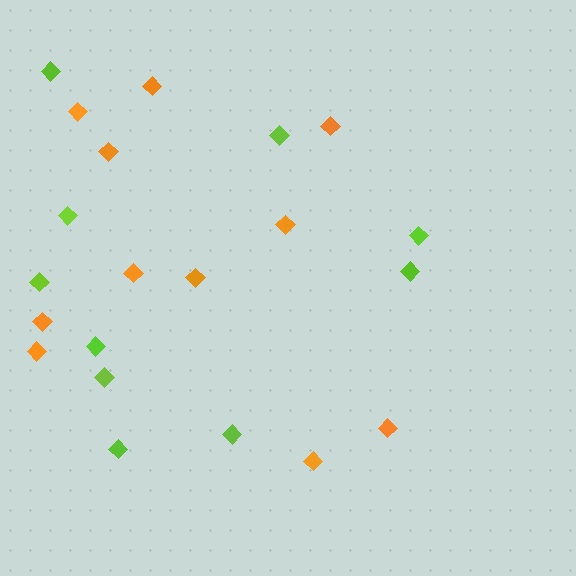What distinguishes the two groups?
There are 2 groups: one group of lime diamonds (10) and one group of orange diamonds (11).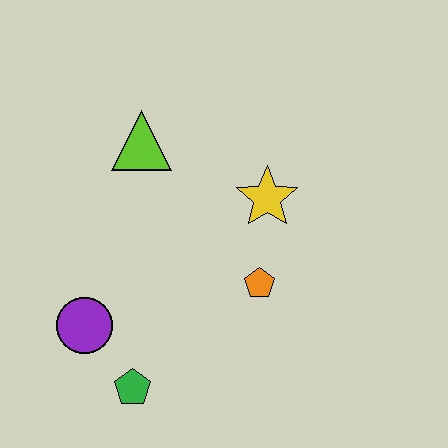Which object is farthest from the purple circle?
The yellow star is farthest from the purple circle.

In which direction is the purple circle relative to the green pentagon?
The purple circle is above the green pentagon.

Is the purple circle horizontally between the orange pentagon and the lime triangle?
No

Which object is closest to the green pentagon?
The purple circle is closest to the green pentagon.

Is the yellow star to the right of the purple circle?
Yes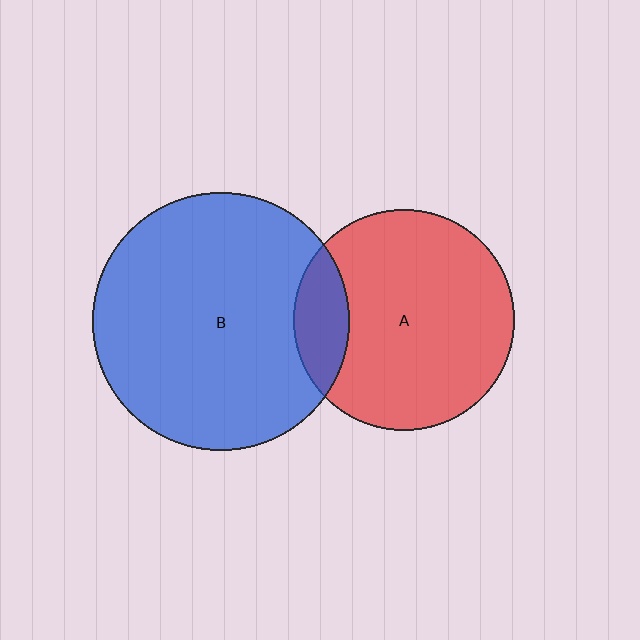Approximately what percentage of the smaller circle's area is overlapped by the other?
Approximately 15%.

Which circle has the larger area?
Circle B (blue).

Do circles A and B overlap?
Yes.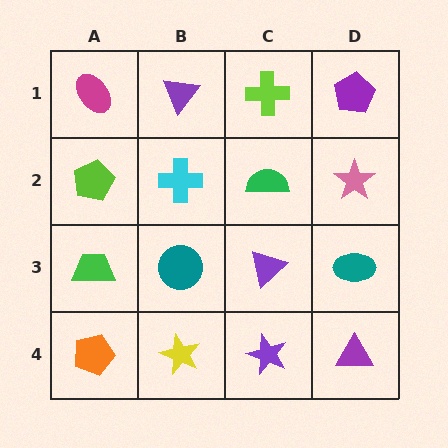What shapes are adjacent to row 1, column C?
A green semicircle (row 2, column C), a purple triangle (row 1, column B), a purple pentagon (row 1, column D).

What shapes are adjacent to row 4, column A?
A green trapezoid (row 3, column A), a yellow star (row 4, column B).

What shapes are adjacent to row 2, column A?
A magenta ellipse (row 1, column A), a green trapezoid (row 3, column A), a cyan cross (row 2, column B).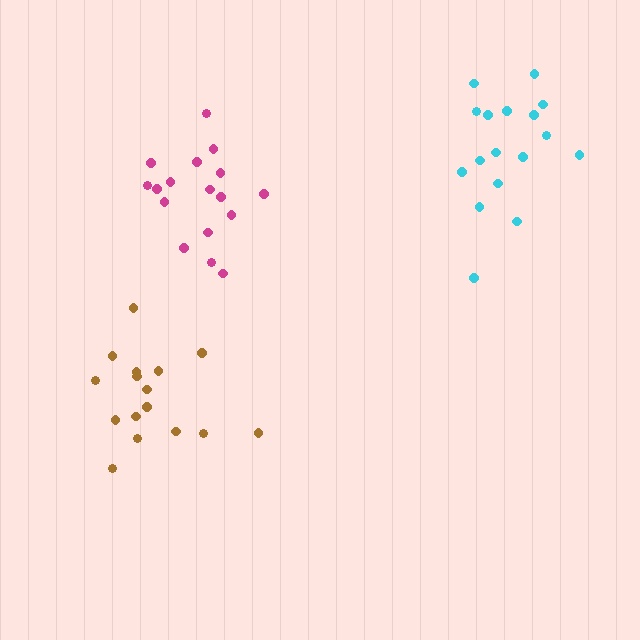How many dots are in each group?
Group 1: 16 dots, Group 2: 17 dots, Group 3: 17 dots (50 total).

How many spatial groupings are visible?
There are 3 spatial groupings.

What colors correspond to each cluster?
The clusters are colored: brown, cyan, magenta.